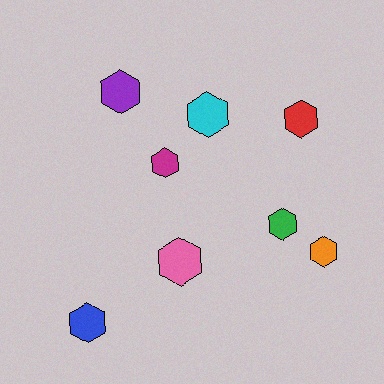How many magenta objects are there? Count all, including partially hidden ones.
There is 1 magenta object.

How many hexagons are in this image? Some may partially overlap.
There are 8 hexagons.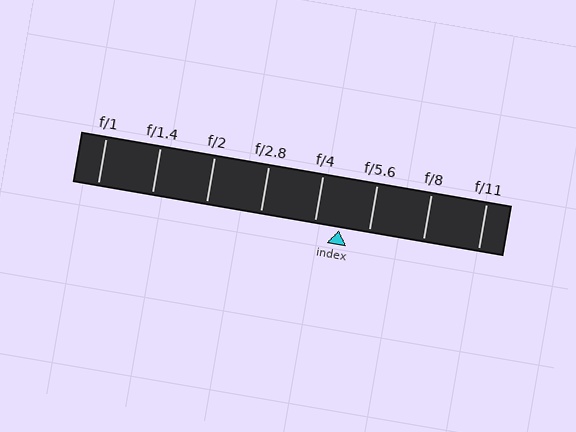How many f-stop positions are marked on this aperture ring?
There are 8 f-stop positions marked.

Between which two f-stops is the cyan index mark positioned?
The index mark is between f/4 and f/5.6.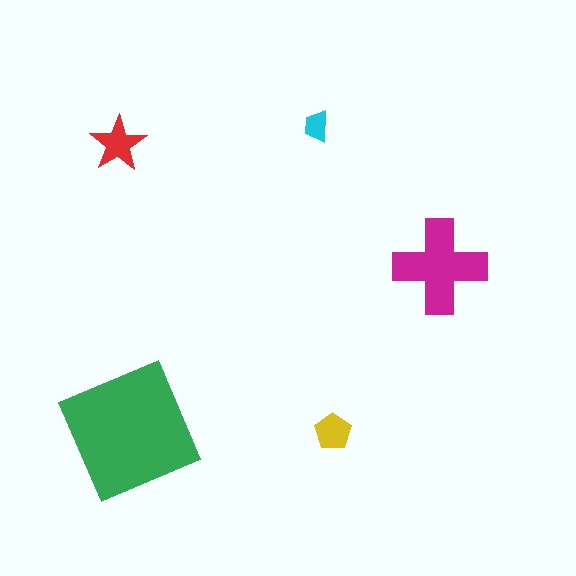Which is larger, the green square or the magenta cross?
The green square.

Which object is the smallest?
The cyan trapezoid.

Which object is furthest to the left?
The red star is leftmost.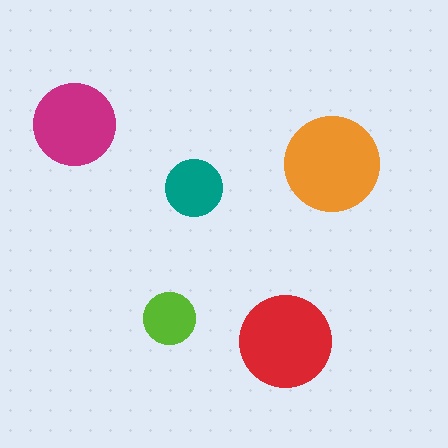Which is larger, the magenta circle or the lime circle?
The magenta one.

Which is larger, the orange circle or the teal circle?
The orange one.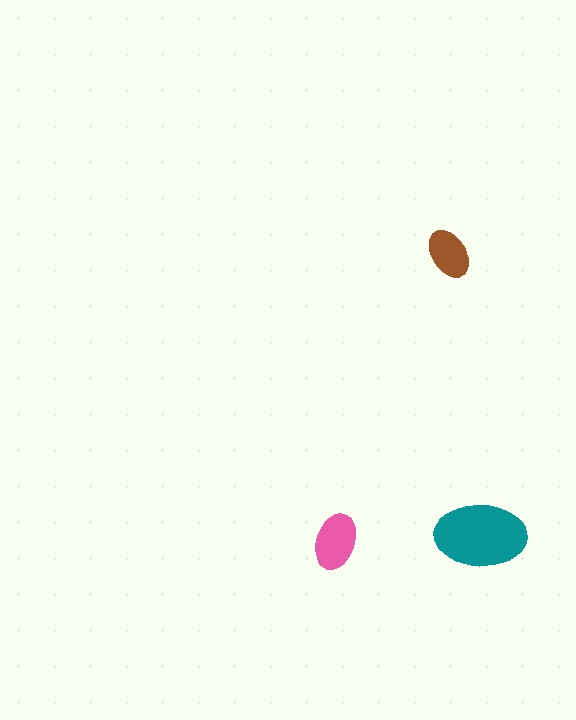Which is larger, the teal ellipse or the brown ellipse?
The teal one.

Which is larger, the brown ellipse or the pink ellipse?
The pink one.